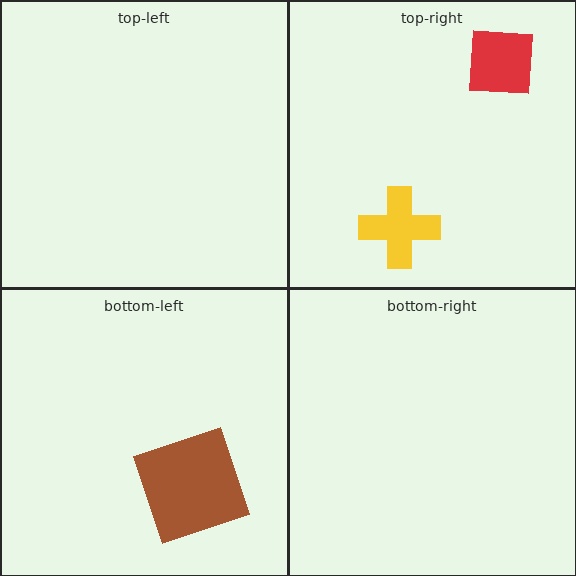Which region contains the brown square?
The bottom-left region.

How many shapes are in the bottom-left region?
1.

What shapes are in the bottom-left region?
The brown square.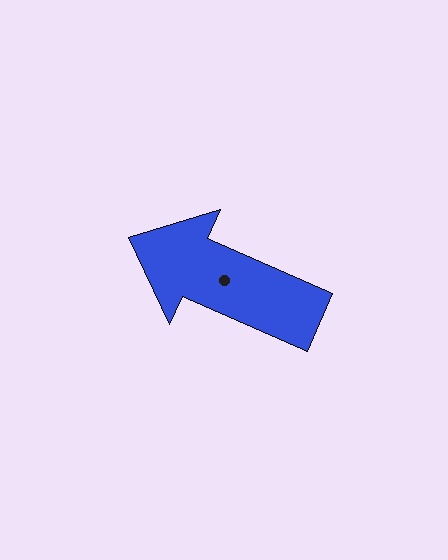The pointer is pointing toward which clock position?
Roughly 10 o'clock.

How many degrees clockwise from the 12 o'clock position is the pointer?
Approximately 294 degrees.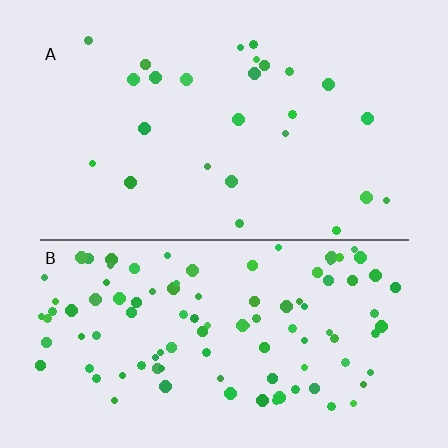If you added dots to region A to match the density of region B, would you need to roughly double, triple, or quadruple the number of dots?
Approximately quadruple.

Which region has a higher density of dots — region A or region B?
B (the bottom).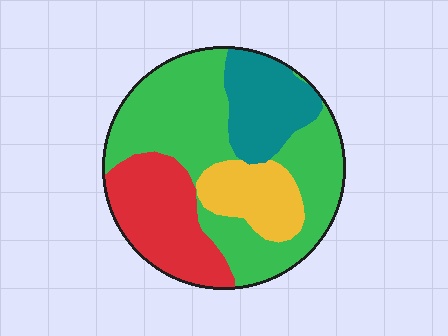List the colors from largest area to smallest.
From largest to smallest: green, red, teal, yellow.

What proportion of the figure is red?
Red takes up about one quarter (1/4) of the figure.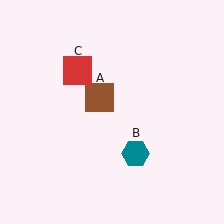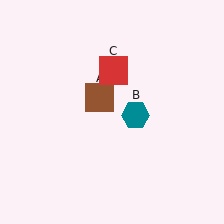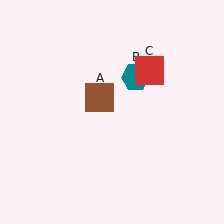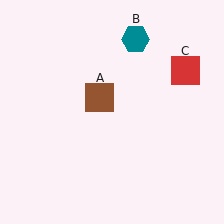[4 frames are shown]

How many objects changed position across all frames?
2 objects changed position: teal hexagon (object B), red square (object C).